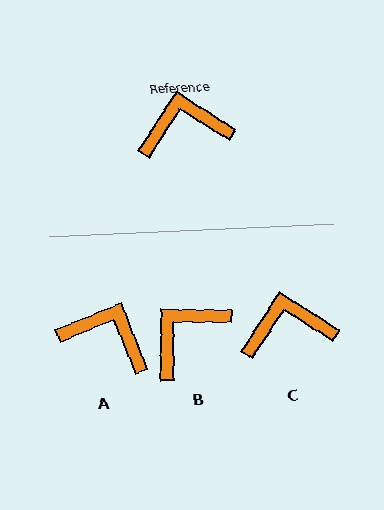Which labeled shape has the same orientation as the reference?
C.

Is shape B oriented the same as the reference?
No, it is off by about 32 degrees.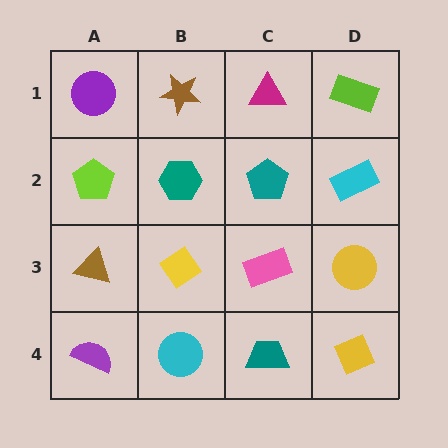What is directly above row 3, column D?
A cyan rectangle.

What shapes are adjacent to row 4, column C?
A pink rectangle (row 3, column C), a cyan circle (row 4, column B), a yellow diamond (row 4, column D).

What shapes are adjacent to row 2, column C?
A magenta triangle (row 1, column C), a pink rectangle (row 3, column C), a teal hexagon (row 2, column B), a cyan rectangle (row 2, column D).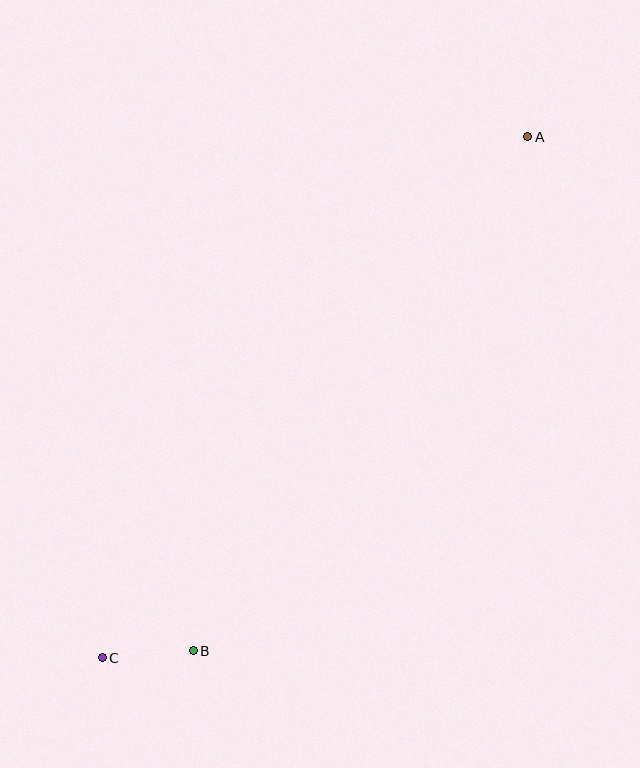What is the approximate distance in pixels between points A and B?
The distance between A and B is approximately 613 pixels.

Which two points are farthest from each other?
Points A and C are farthest from each other.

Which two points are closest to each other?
Points B and C are closest to each other.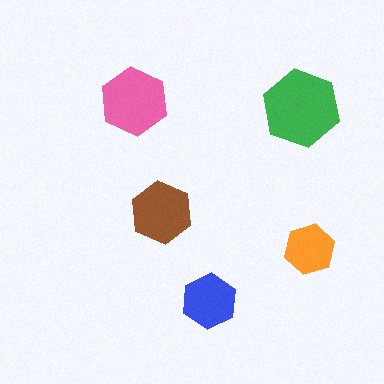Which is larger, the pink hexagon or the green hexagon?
The green one.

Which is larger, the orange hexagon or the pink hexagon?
The pink one.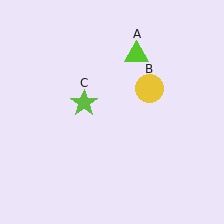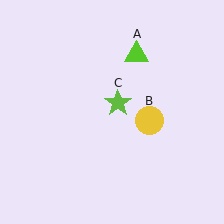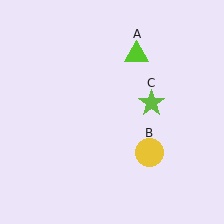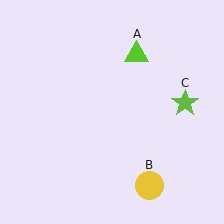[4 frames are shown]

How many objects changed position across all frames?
2 objects changed position: yellow circle (object B), lime star (object C).